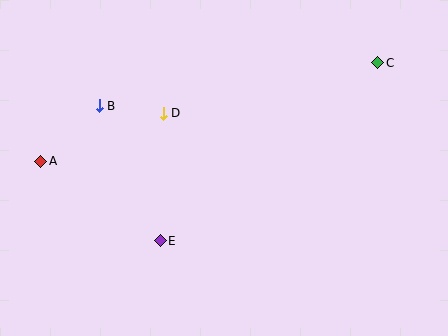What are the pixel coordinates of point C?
Point C is at (378, 63).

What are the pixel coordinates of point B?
Point B is at (99, 106).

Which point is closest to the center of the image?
Point D at (163, 113) is closest to the center.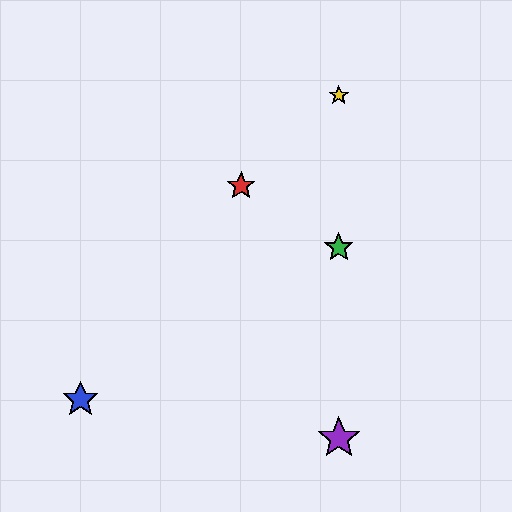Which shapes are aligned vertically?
The green star, the yellow star, the purple star are aligned vertically.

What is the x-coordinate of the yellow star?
The yellow star is at x≈339.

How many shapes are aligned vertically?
3 shapes (the green star, the yellow star, the purple star) are aligned vertically.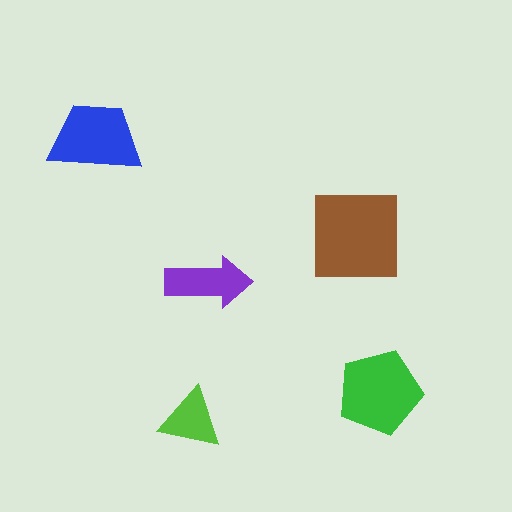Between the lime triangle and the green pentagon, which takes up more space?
The green pentagon.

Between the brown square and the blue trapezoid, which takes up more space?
The brown square.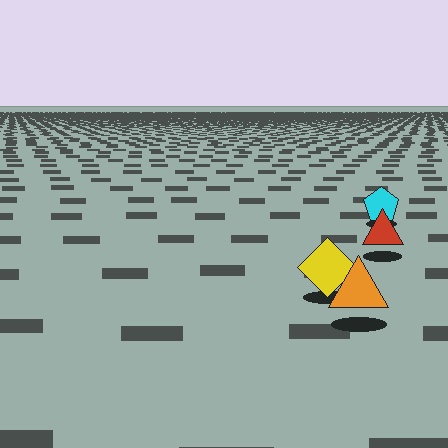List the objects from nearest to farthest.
From nearest to farthest: the orange triangle, the yellow diamond, the red triangle, the cyan pentagon.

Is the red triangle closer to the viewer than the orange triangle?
No. The orange triangle is closer — you can tell from the texture gradient: the ground texture is coarser near it.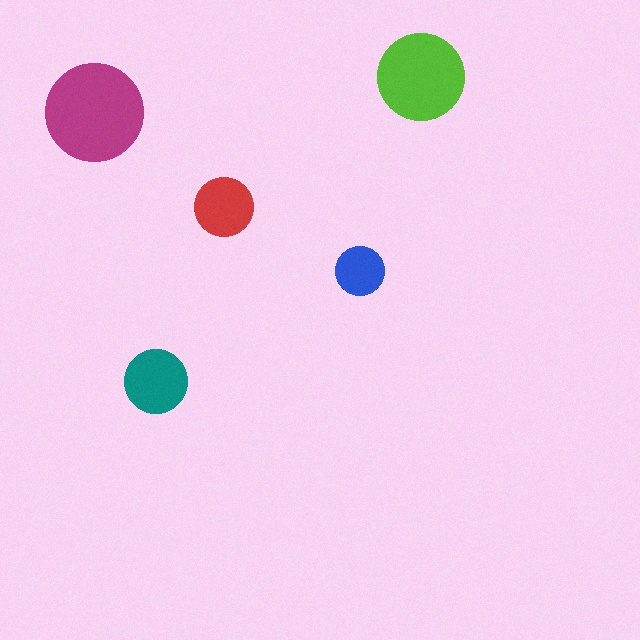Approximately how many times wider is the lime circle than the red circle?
About 1.5 times wider.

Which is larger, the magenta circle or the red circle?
The magenta one.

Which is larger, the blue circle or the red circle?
The red one.